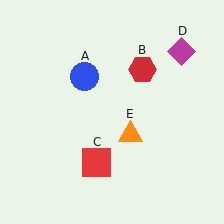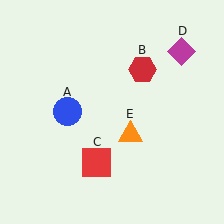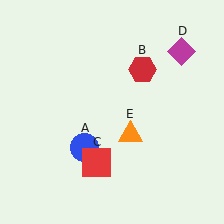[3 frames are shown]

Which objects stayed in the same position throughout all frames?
Red hexagon (object B) and red square (object C) and magenta diamond (object D) and orange triangle (object E) remained stationary.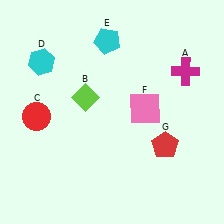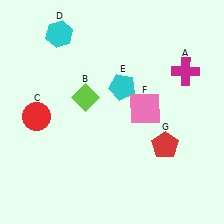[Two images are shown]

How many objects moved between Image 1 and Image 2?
2 objects moved between the two images.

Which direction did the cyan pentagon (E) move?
The cyan pentagon (E) moved down.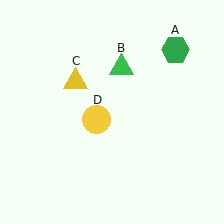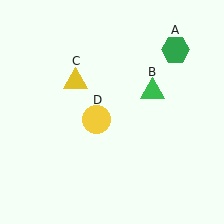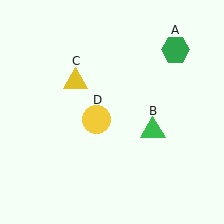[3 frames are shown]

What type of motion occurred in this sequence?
The green triangle (object B) rotated clockwise around the center of the scene.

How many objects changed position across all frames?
1 object changed position: green triangle (object B).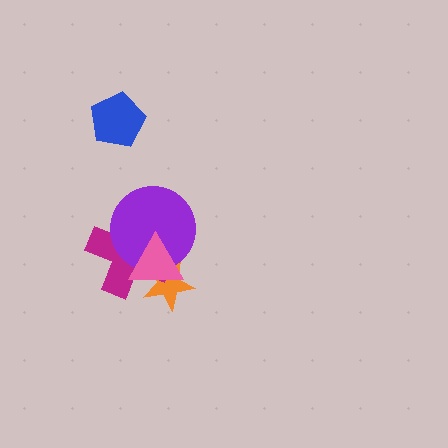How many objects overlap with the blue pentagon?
0 objects overlap with the blue pentagon.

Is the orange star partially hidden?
Yes, it is partially covered by another shape.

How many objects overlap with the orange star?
3 objects overlap with the orange star.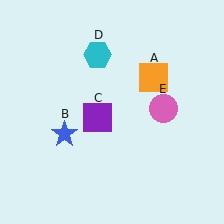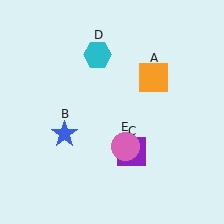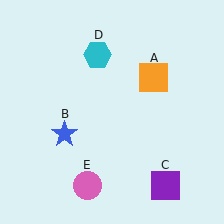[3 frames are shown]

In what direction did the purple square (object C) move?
The purple square (object C) moved down and to the right.